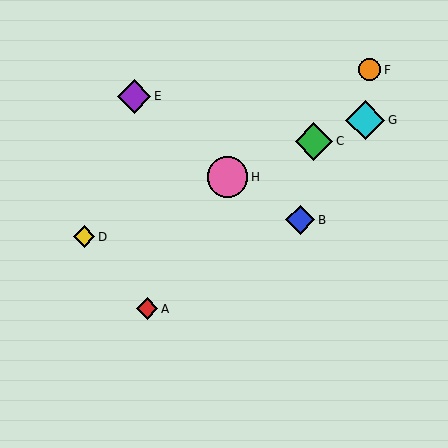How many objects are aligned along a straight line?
4 objects (C, D, G, H) are aligned along a straight line.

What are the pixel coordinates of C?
Object C is at (314, 141).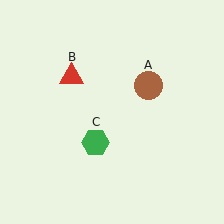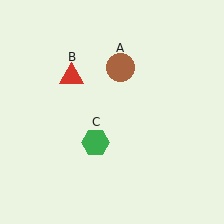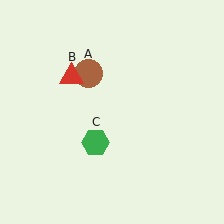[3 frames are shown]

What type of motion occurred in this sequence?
The brown circle (object A) rotated counterclockwise around the center of the scene.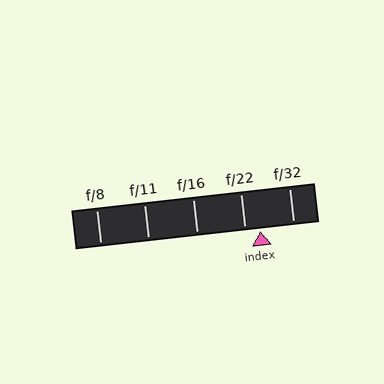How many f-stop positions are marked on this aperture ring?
There are 5 f-stop positions marked.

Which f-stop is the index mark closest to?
The index mark is closest to f/22.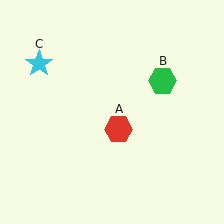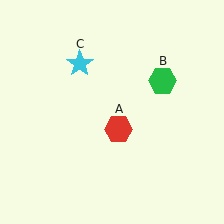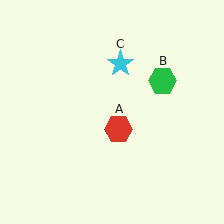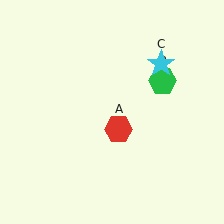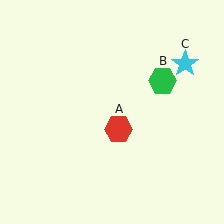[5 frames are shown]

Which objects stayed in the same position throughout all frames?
Red hexagon (object A) and green hexagon (object B) remained stationary.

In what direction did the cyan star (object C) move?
The cyan star (object C) moved right.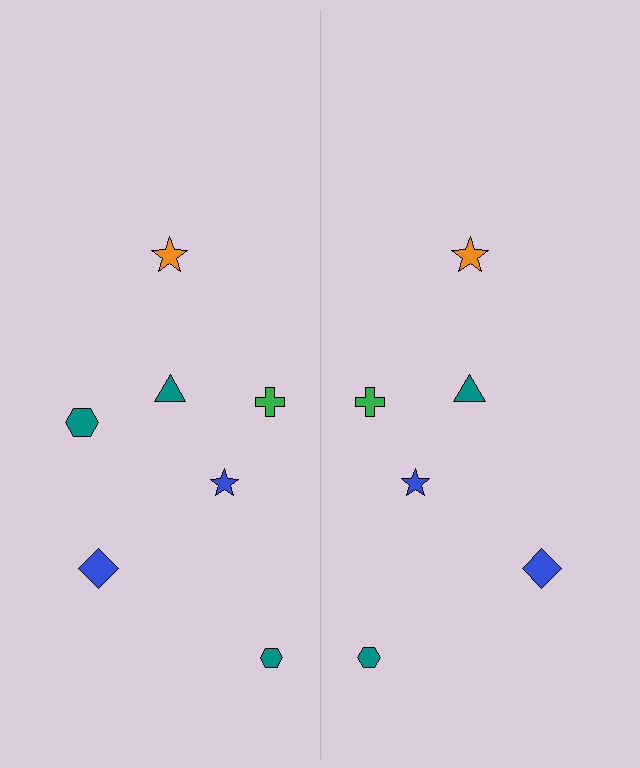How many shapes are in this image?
There are 13 shapes in this image.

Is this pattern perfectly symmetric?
No, the pattern is not perfectly symmetric. A teal hexagon is missing from the right side.